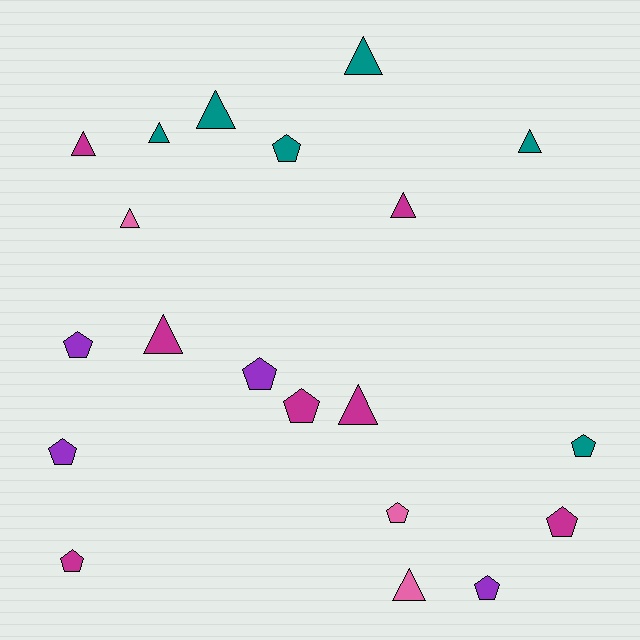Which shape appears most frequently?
Pentagon, with 10 objects.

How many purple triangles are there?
There are no purple triangles.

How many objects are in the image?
There are 20 objects.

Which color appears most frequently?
Magenta, with 7 objects.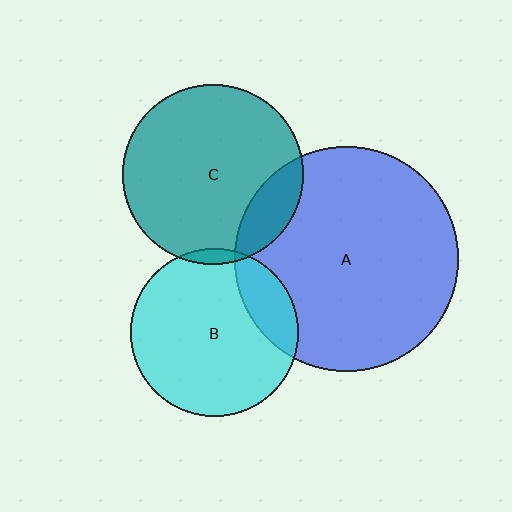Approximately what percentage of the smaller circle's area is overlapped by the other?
Approximately 5%.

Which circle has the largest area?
Circle A (blue).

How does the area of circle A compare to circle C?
Approximately 1.5 times.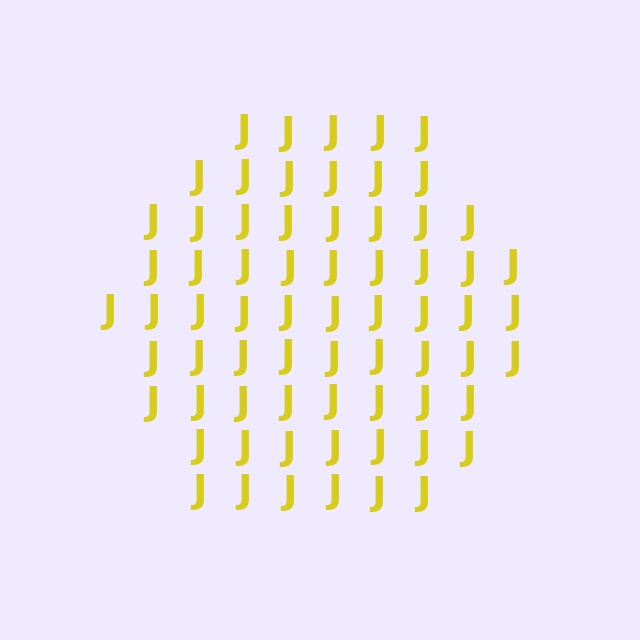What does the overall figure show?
The overall figure shows a hexagon.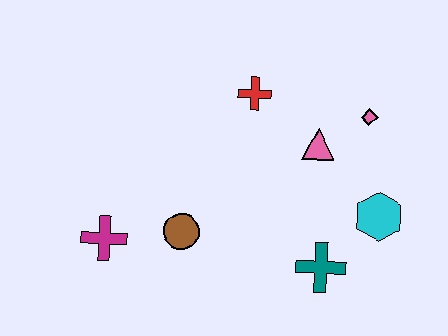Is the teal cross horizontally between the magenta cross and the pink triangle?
No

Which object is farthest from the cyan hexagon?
The magenta cross is farthest from the cyan hexagon.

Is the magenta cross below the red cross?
Yes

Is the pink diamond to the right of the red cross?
Yes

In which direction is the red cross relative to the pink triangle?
The red cross is to the left of the pink triangle.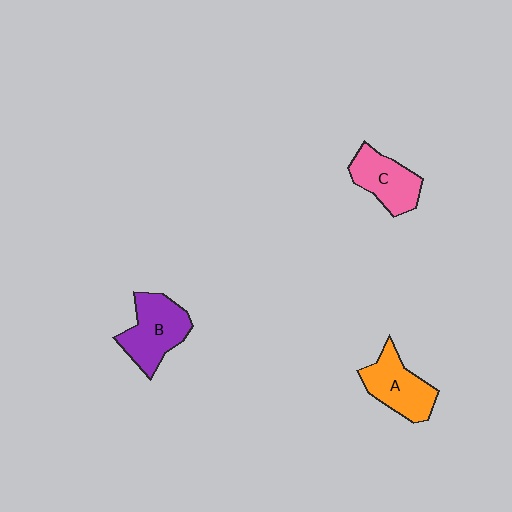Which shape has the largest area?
Shape B (purple).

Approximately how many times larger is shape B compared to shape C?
Approximately 1.2 times.